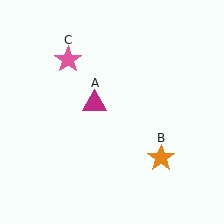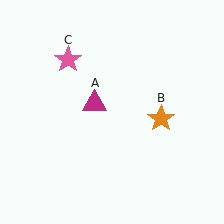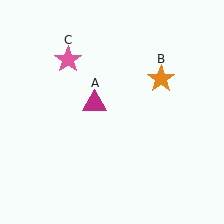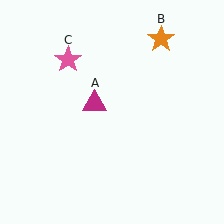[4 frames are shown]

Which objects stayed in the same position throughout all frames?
Magenta triangle (object A) and pink star (object C) remained stationary.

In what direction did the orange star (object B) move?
The orange star (object B) moved up.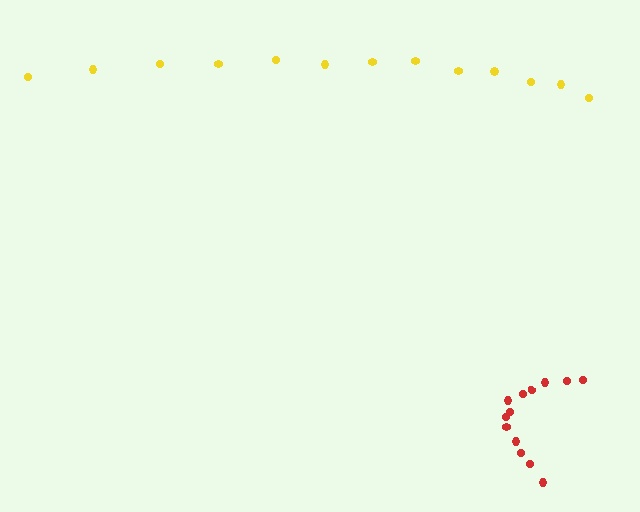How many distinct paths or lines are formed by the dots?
There are 2 distinct paths.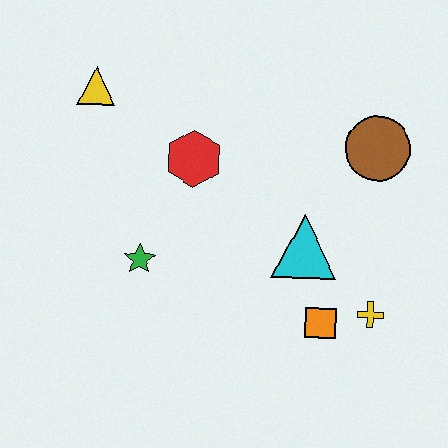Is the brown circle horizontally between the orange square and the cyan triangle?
No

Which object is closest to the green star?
The red hexagon is closest to the green star.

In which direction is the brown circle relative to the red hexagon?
The brown circle is to the right of the red hexagon.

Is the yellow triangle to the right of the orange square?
No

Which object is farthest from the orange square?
The yellow triangle is farthest from the orange square.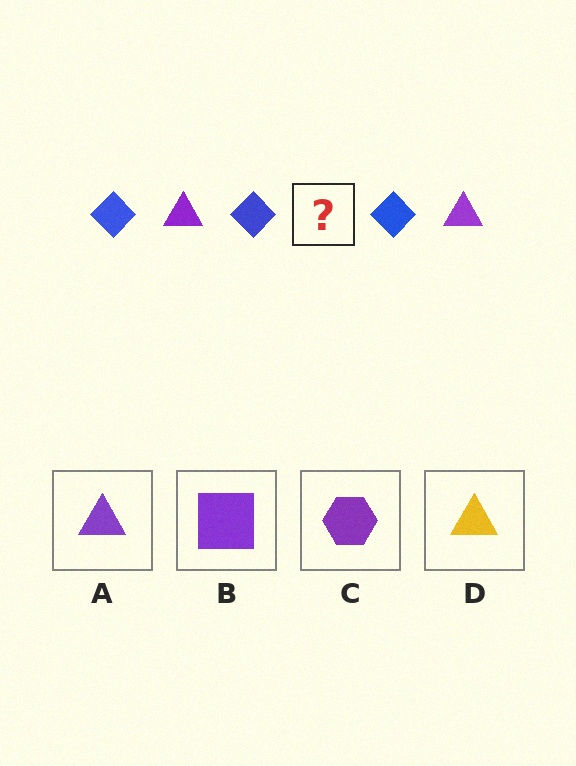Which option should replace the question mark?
Option A.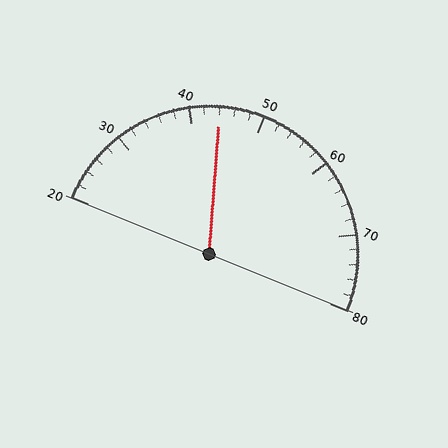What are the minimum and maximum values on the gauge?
The gauge ranges from 20 to 80.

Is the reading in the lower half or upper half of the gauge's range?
The reading is in the lower half of the range (20 to 80).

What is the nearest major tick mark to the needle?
The nearest major tick mark is 40.